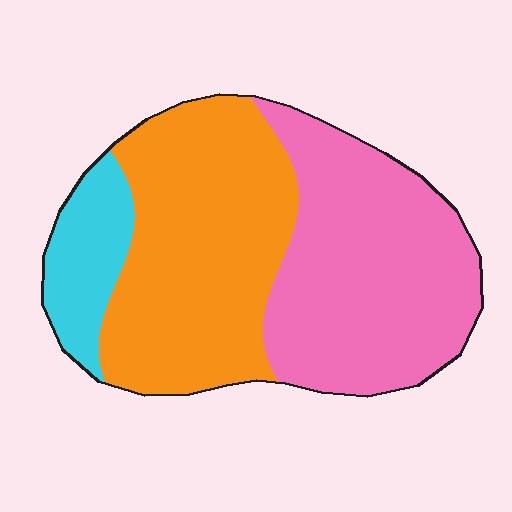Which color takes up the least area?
Cyan, at roughly 10%.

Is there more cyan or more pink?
Pink.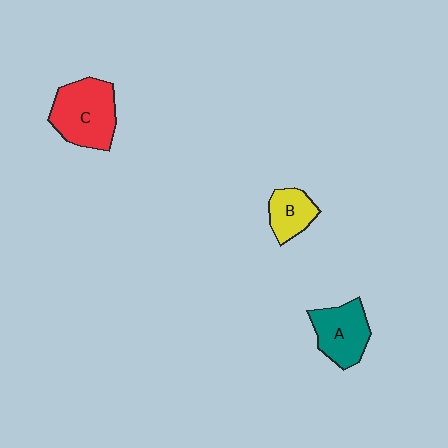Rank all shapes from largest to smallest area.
From largest to smallest: C (red), A (teal), B (yellow).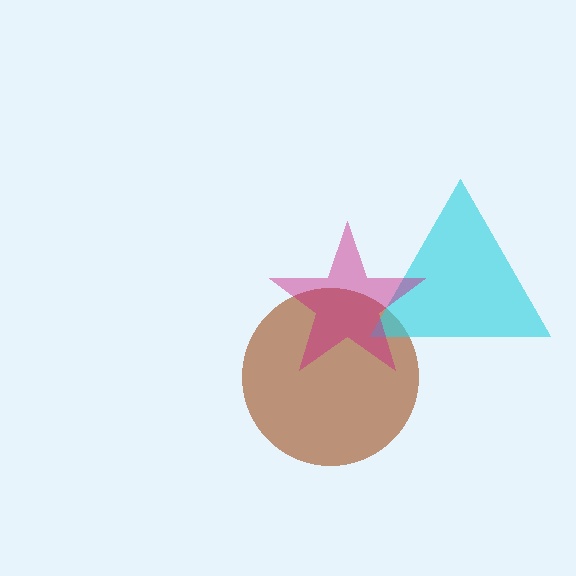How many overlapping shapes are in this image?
There are 3 overlapping shapes in the image.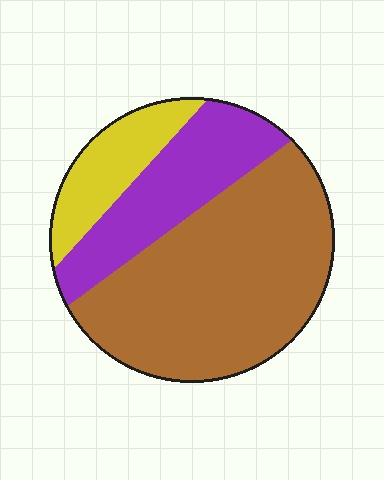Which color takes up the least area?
Yellow, at roughly 15%.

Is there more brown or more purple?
Brown.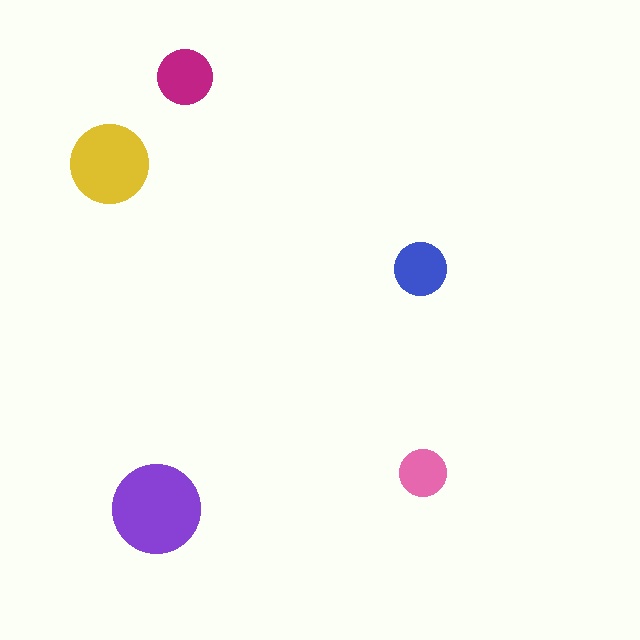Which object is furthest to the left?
The yellow circle is leftmost.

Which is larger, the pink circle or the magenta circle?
The magenta one.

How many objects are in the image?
There are 5 objects in the image.